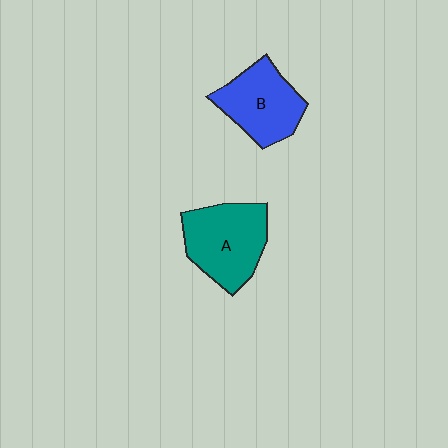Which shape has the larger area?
Shape A (teal).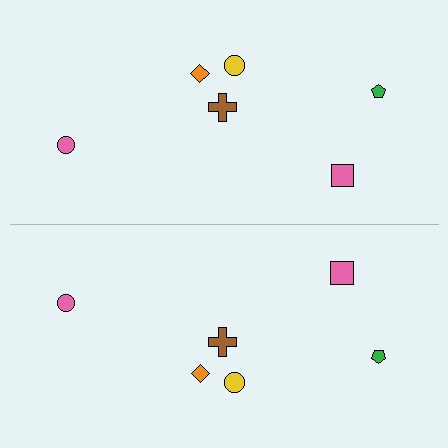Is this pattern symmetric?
Yes, this pattern has bilateral (reflection) symmetry.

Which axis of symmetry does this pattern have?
The pattern has a horizontal axis of symmetry running through the center of the image.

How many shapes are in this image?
There are 12 shapes in this image.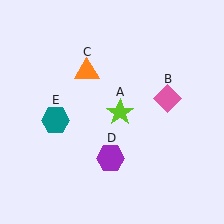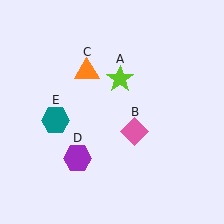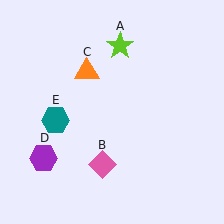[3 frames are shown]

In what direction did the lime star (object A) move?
The lime star (object A) moved up.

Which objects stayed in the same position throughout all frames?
Orange triangle (object C) and teal hexagon (object E) remained stationary.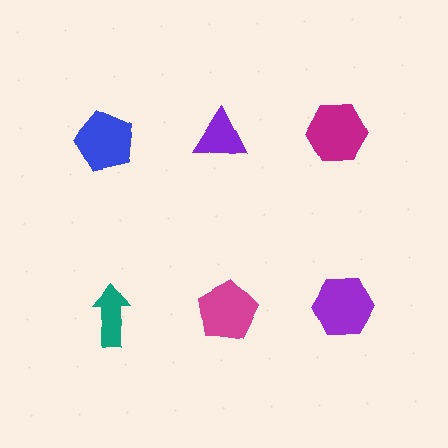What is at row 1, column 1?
A blue pentagon.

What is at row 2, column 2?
A magenta pentagon.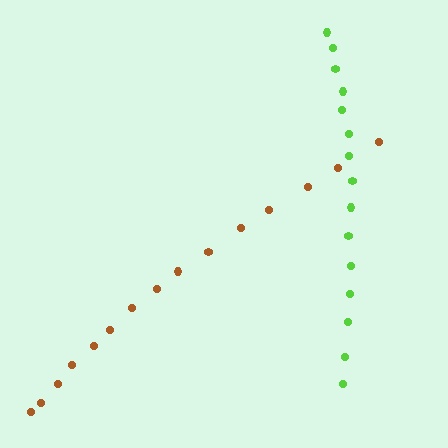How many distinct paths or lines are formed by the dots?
There are 2 distinct paths.